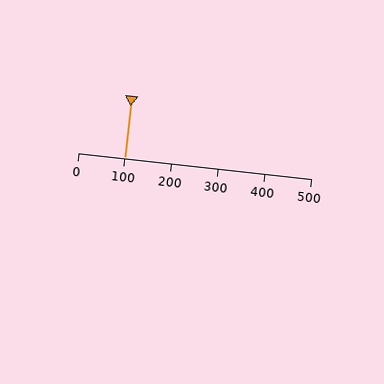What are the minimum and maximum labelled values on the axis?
The axis runs from 0 to 500.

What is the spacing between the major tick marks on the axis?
The major ticks are spaced 100 apart.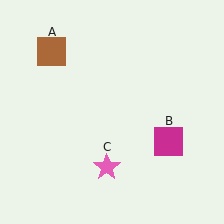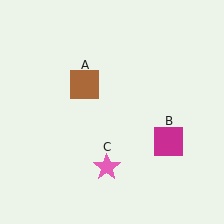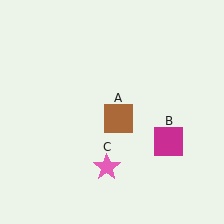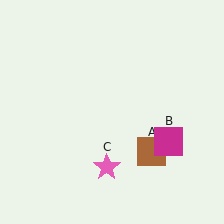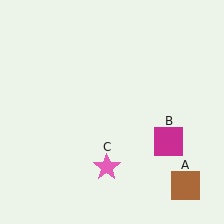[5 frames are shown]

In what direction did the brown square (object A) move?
The brown square (object A) moved down and to the right.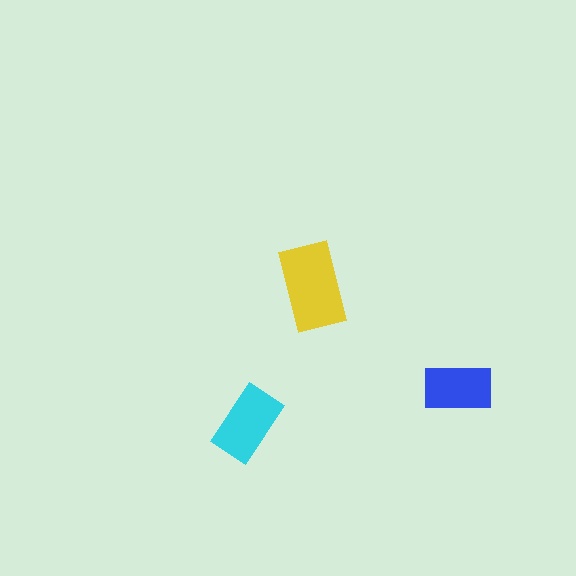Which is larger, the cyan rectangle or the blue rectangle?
The cyan one.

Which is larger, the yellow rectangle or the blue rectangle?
The yellow one.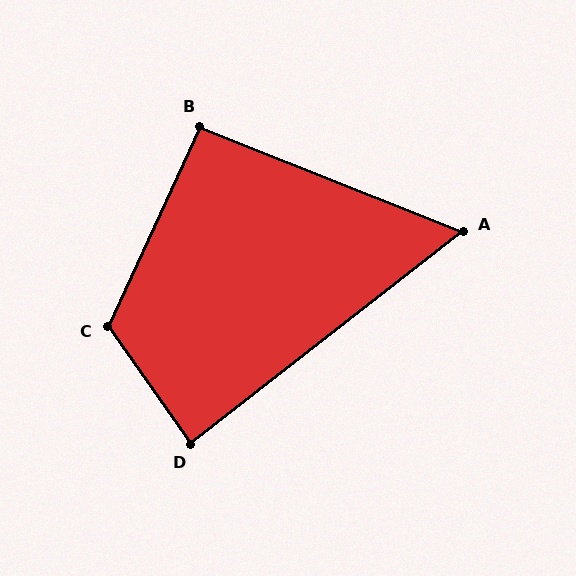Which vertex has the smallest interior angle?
A, at approximately 60 degrees.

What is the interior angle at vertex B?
Approximately 93 degrees (approximately right).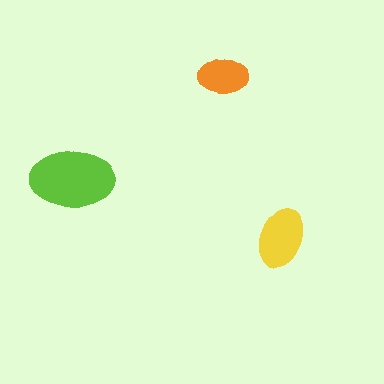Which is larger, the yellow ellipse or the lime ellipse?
The lime one.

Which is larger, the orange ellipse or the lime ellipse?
The lime one.